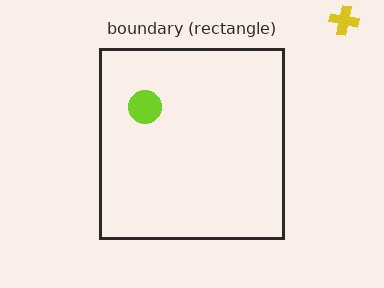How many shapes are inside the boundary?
1 inside, 1 outside.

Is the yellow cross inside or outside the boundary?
Outside.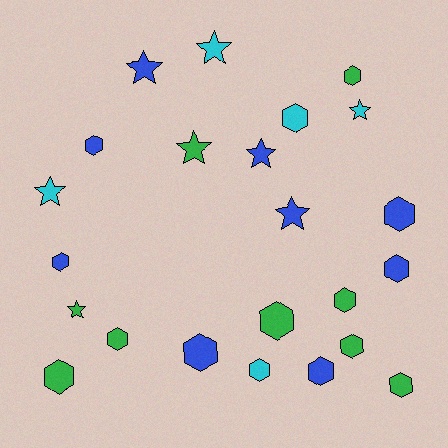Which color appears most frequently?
Blue, with 9 objects.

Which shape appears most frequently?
Hexagon, with 15 objects.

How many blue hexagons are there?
There are 6 blue hexagons.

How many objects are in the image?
There are 23 objects.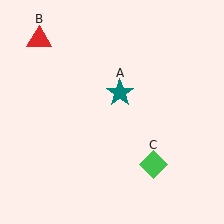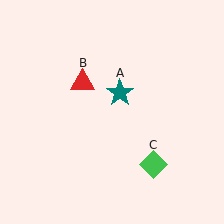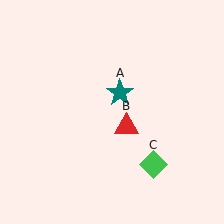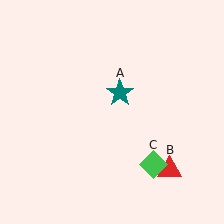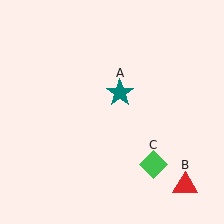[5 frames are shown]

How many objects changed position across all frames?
1 object changed position: red triangle (object B).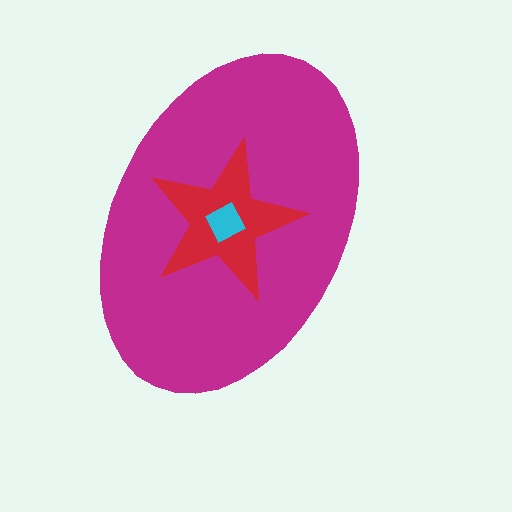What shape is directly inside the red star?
The cyan square.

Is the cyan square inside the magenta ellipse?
Yes.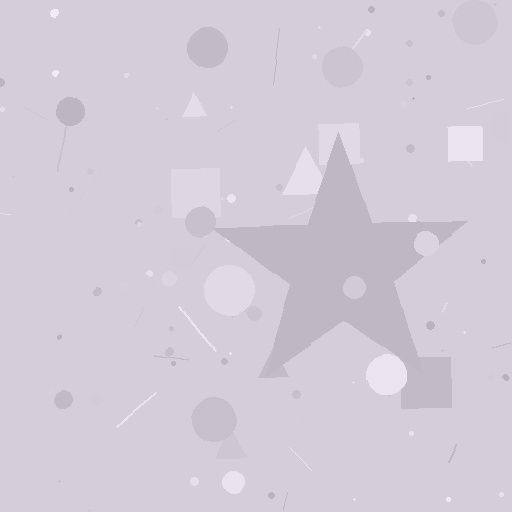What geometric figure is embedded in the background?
A star is embedded in the background.